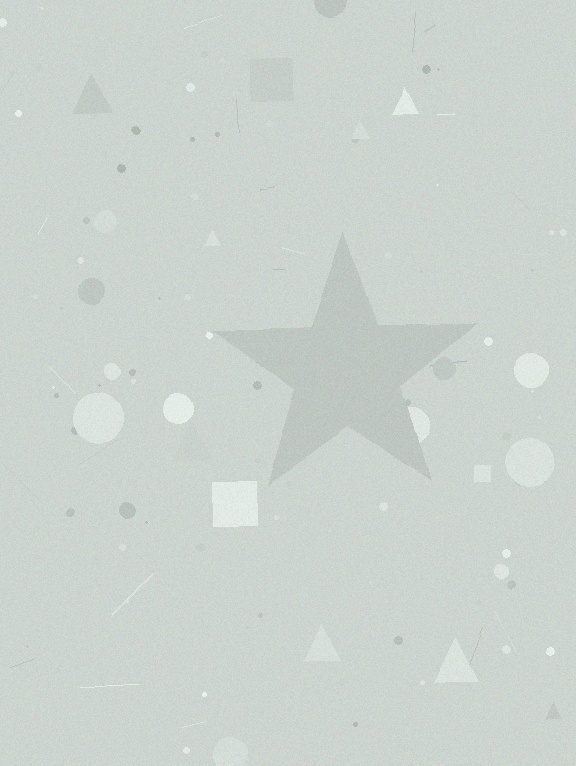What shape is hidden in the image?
A star is hidden in the image.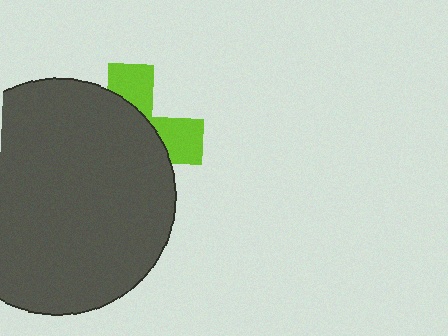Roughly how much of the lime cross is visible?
A small part of it is visible (roughly 32%).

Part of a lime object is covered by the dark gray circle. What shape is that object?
It is a cross.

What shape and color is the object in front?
The object in front is a dark gray circle.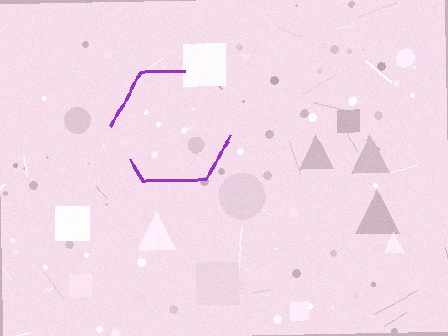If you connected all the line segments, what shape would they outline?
They would outline a hexagon.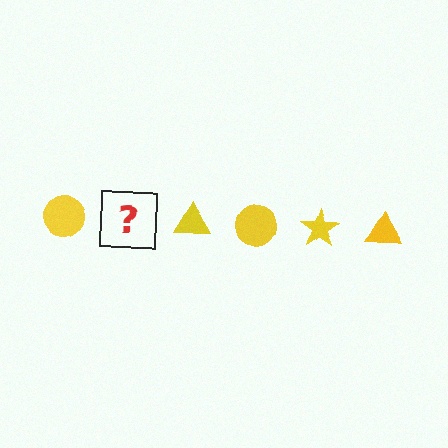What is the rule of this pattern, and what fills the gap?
The rule is that the pattern cycles through circle, star, triangle shapes in yellow. The gap should be filled with a yellow star.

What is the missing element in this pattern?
The missing element is a yellow star.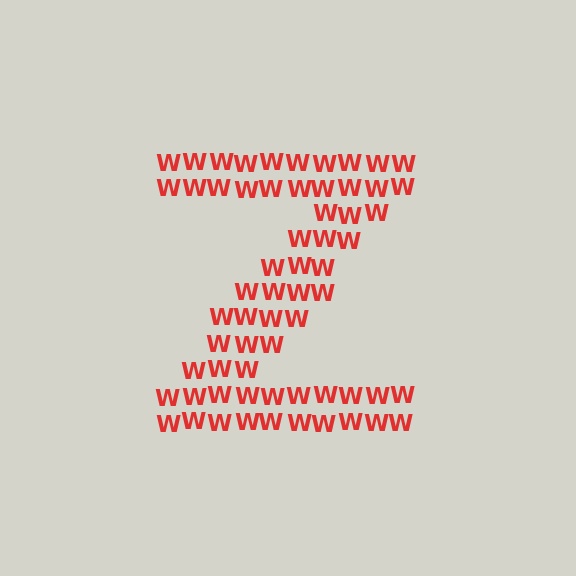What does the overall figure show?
The overall figure shows the letter Z.